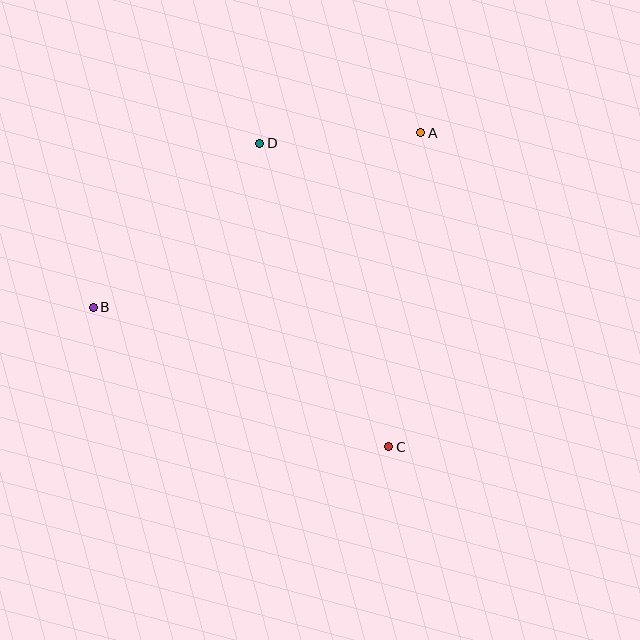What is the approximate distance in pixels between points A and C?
The distance between A and C is approximately 316 pixels.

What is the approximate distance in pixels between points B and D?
The distance between B and D is approximately 234 pixels.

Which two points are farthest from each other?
Points A and B are farthest from each other.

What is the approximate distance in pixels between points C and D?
The distance between C and D is approximately 330 pixels.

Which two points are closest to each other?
Points A and D are closest to each other.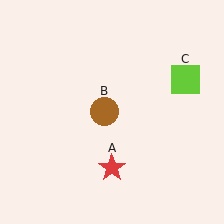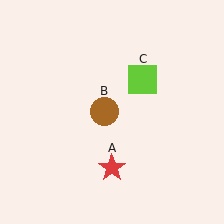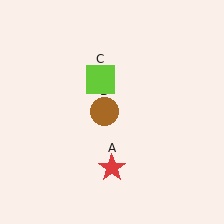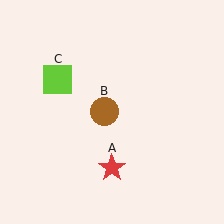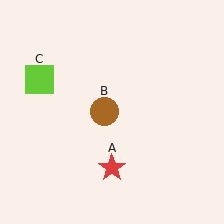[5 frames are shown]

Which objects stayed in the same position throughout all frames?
Red star (object A) and brown circle (object B) remained stationary.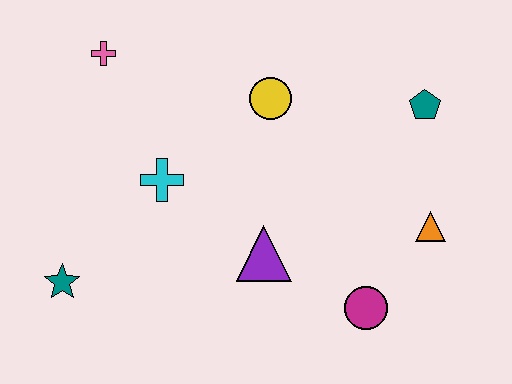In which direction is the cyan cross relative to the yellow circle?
The cyan cross is to the left of the yellow circle.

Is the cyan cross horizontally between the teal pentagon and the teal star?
Yes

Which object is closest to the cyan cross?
The purple triangle is closest to the cyan cross.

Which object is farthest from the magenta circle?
The pink cross is farthest from the magenta circle.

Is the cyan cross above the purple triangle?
Yes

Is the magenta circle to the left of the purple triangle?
No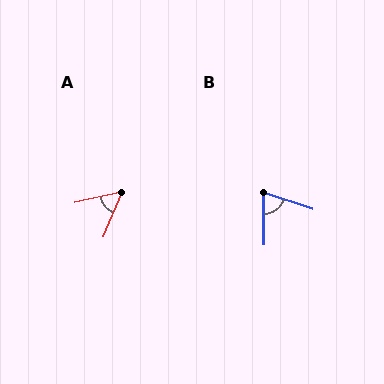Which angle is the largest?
B, at approximately 71 degrees.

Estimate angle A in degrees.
Approximately 54 degrees.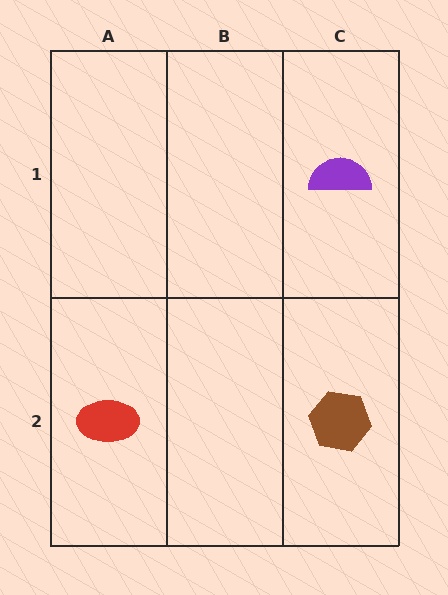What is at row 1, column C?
A purple semicircle.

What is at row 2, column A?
A red ellipse.